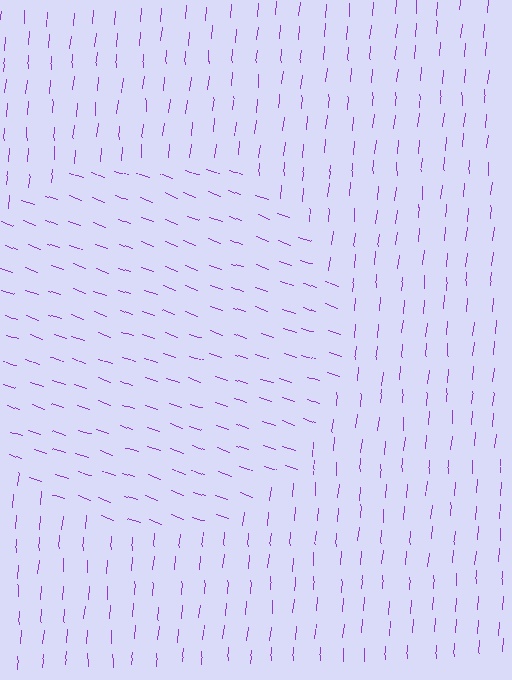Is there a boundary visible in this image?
Yes, there is a texture boundary formed by a change in line orientation.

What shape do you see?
I see a circle.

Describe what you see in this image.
The image is filled with small purple line segments. A circle region in the image has lines oriented differently from the surrounding lines, creating a visible texture boundary.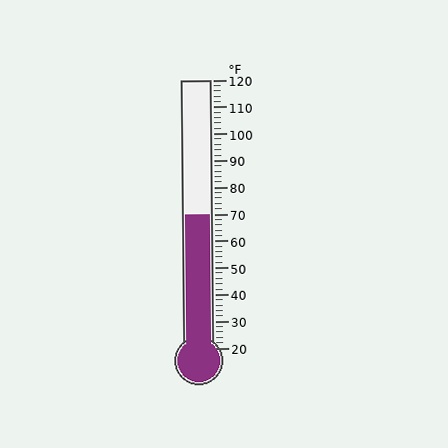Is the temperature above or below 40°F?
The temperature is above 40°F.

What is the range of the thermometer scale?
The thermometer scale ranges from 20°F to 120°F.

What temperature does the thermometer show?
The thermometer shows approximately 70°F.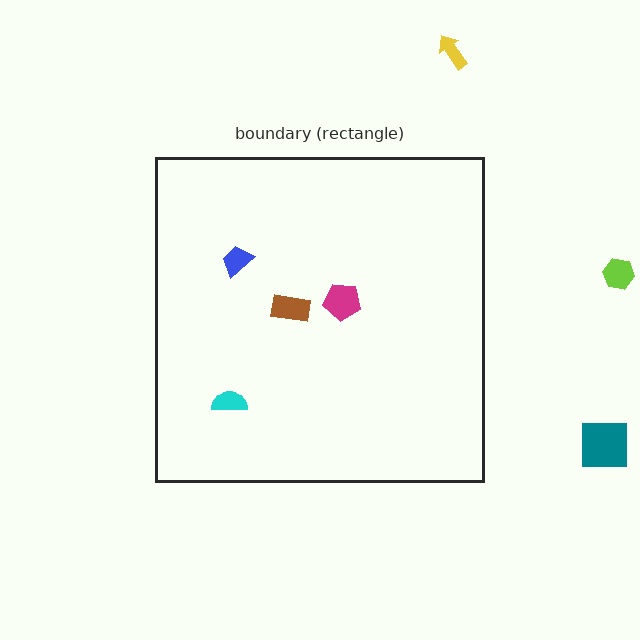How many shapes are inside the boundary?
4 inside, 3 outside.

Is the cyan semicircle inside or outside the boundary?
Inside.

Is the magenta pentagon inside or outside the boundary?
Inside.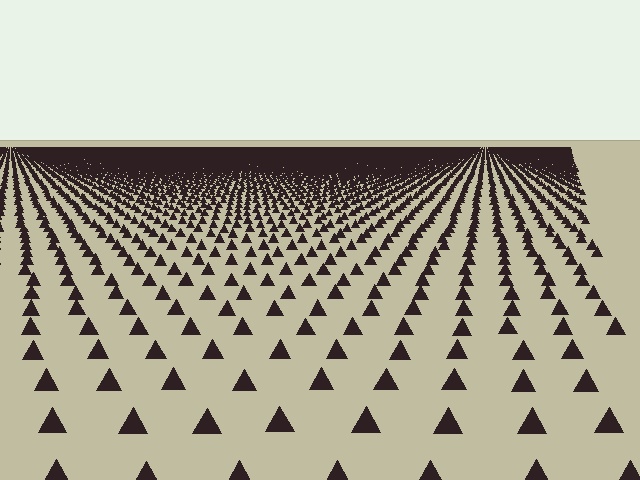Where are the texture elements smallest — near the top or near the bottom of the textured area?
Near the top.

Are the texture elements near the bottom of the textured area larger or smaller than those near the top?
Larger. Near the bottom, elements are closer to the viewer and appear at a bigger on-screen size.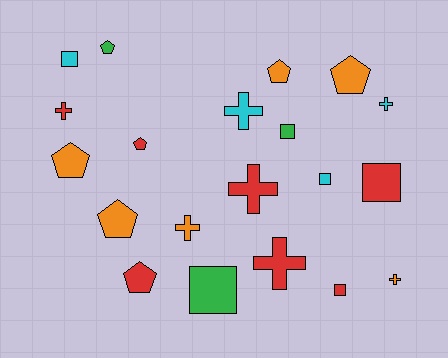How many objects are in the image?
There are 20 objects.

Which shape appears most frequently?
Pentagon, with 7 objects.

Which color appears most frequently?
Red, with 7 objects.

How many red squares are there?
There are 2 red squares.